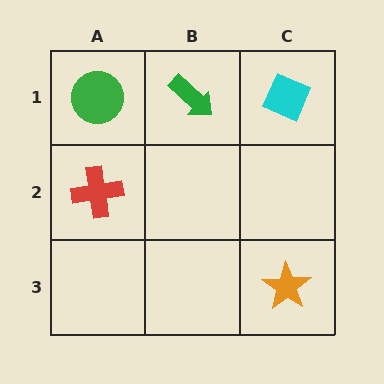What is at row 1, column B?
A green arrow.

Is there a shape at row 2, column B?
No, that cell is empty.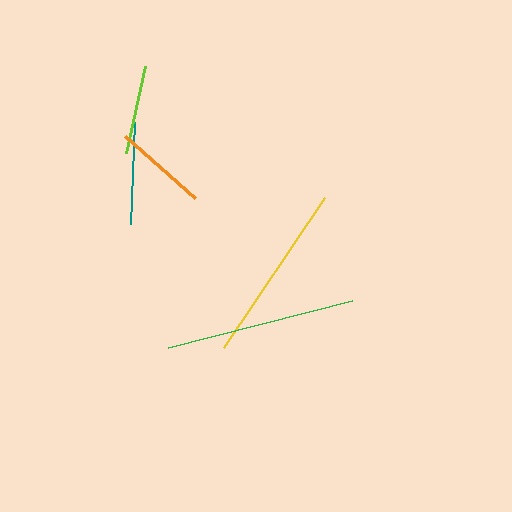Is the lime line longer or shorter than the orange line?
The orange line is longer than the lime line.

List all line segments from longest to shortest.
From longest to shortest: green, yellow, teal, orange, lime.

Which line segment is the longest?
The green line is the longest at approximately 189 pixels.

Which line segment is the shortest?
The lime line is the shortest at approximately 89 pixels.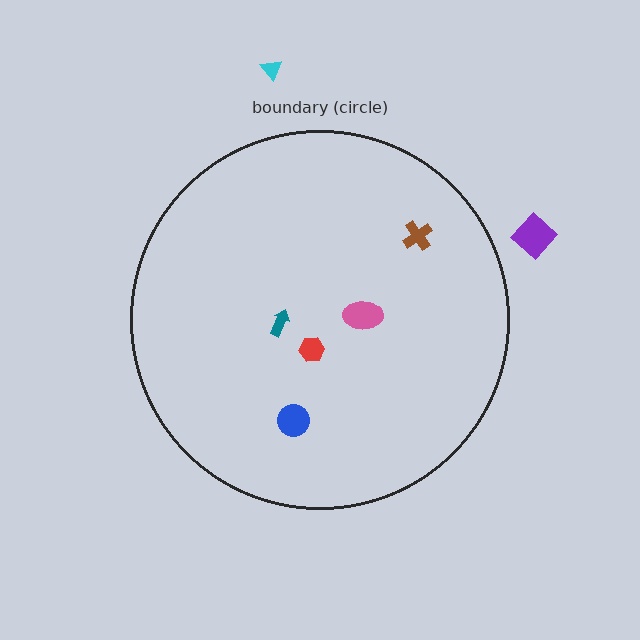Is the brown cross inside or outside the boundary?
Inside.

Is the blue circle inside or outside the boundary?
Inside.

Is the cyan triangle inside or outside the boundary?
Outside.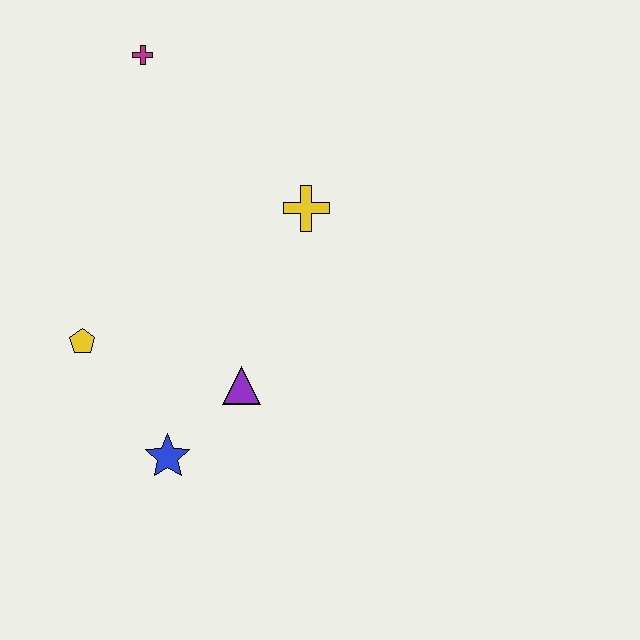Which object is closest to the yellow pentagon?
The blue star is closest to the yellow pentagon.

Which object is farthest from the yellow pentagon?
The magenta cross is farthest from the yellow pentagon.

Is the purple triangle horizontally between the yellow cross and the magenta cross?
Yes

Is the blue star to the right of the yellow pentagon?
Yes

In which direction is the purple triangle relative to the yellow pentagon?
The purple triangle is to the right of the yellow pentagon.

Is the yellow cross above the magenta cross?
No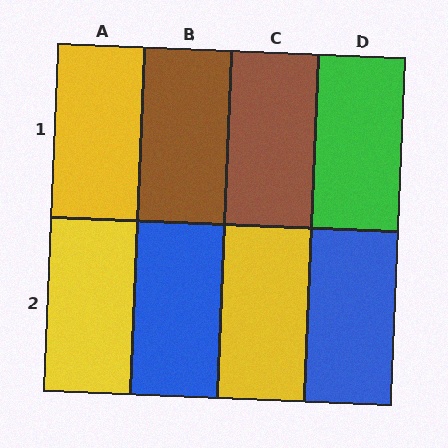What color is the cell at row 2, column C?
Yellow.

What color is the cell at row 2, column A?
Yellow.